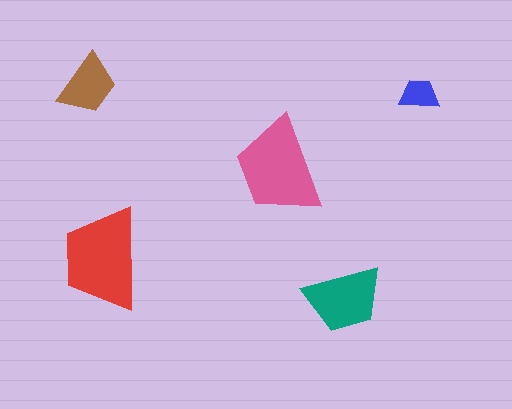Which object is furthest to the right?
The blue trapezoid is rightmost.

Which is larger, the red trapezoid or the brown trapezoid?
The red one.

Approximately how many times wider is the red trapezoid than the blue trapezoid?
About 2.5 times wider.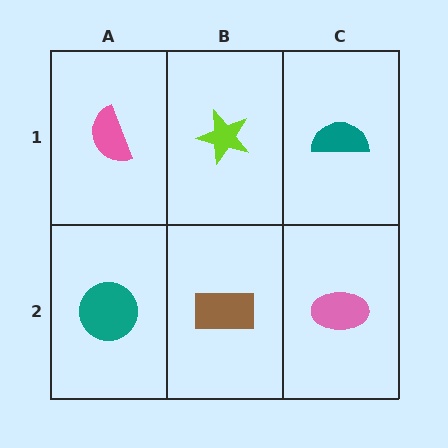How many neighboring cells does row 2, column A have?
2.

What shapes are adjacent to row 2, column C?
A teal semicircle (row 1, column C), a brown rectangle (row 2, column B).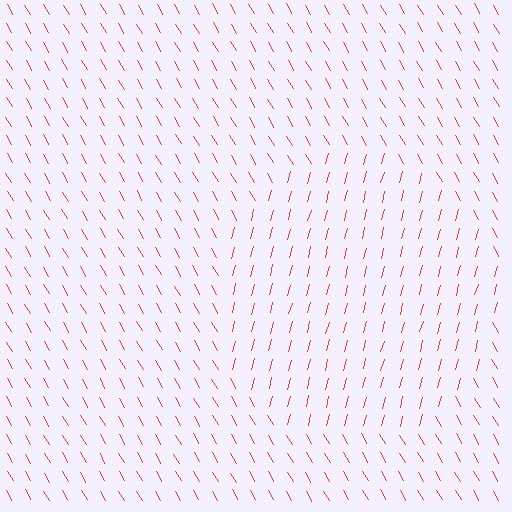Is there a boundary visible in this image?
Yes, there is a texture boundary formed by a change in line orientation.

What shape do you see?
I see a circle.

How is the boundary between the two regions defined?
The boundary is defined purely by a change in line orientation (approximately 45 degrees difference). All lines are the same color and thickness.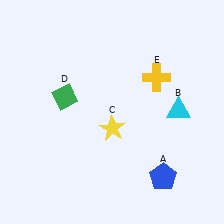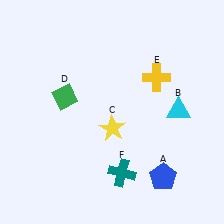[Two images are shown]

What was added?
A teal cross (F) was added in Image 2.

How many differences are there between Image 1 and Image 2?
There is 1 difference between the two images.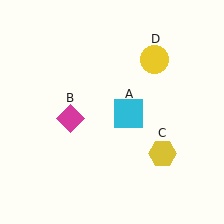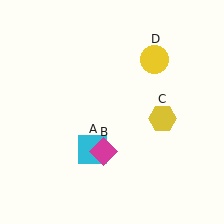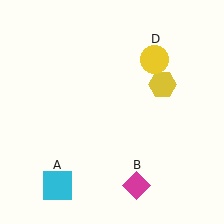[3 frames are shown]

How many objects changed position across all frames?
3 objects changed position: cyan square (object A), magenta diamond (object B), yellow hexagon (object C).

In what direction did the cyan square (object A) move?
The cyan square (object A) moved down and to the left.